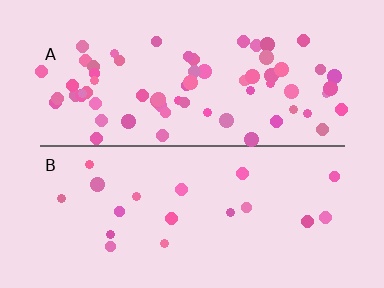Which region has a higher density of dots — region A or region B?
A (the top).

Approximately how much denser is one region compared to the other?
Approximately 3.6× — region A over region B.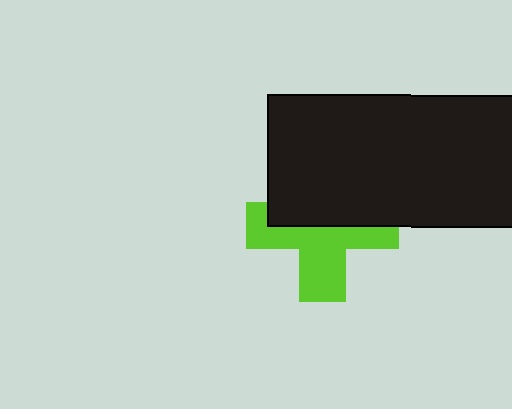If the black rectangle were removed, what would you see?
You would see the complete lime cross.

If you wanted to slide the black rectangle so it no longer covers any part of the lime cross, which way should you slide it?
Slide it up — that is the most direct way to separate the two shapes.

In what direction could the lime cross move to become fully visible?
The lime cross could move down. That would shift it out from behind the black rectangle entirely.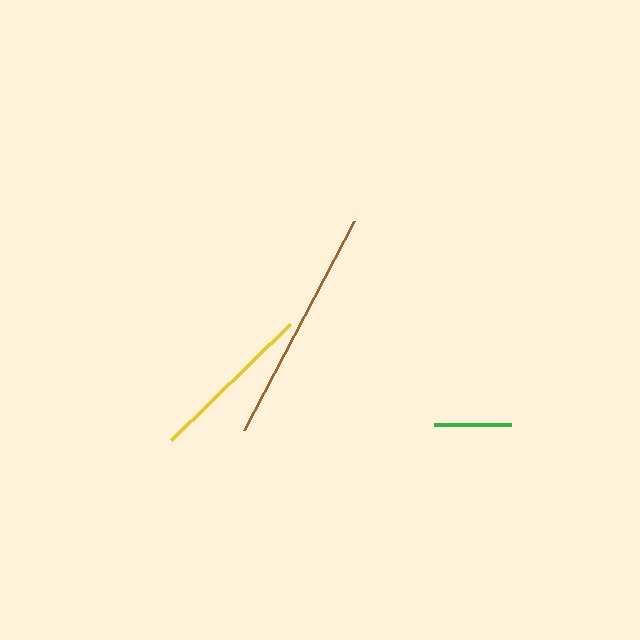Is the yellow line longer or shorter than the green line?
The yellow line is longer than the green line.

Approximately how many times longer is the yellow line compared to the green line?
The yellow line is approximately 2.2 times the length of the green line.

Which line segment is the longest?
The brown line is the longest at approximately 237 pixels.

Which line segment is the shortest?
The green line is the shortest at approximately 76 pixels.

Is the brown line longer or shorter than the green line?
The brown line is longer than the green line.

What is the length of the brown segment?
The brown segment is approximately 237 pixels long.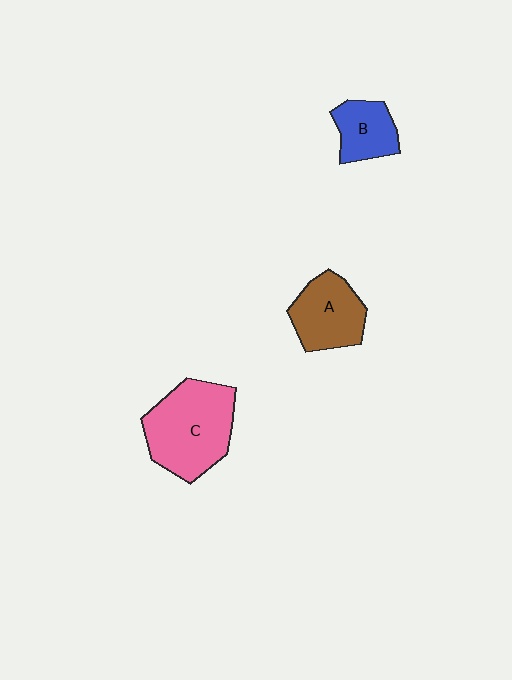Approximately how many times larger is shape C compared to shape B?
Approximately 2.1 times.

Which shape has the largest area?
Shape C (pink).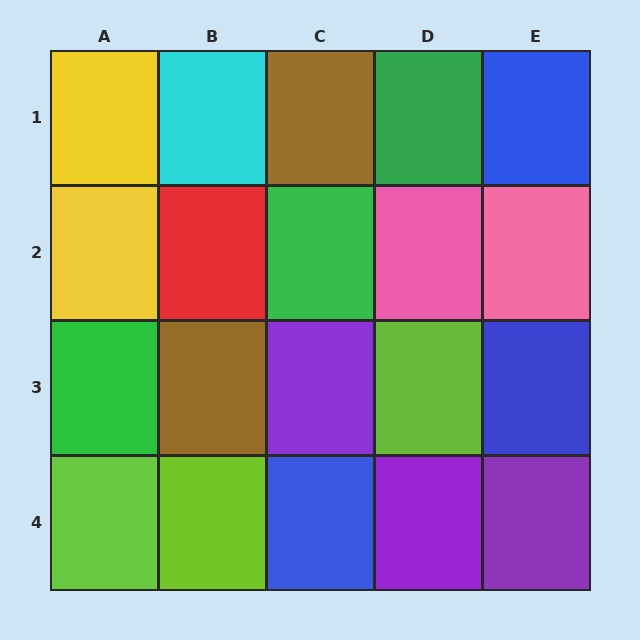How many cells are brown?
2 cells are brown.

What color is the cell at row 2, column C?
Green.